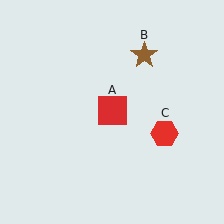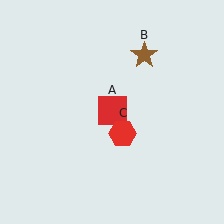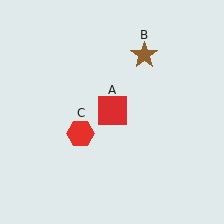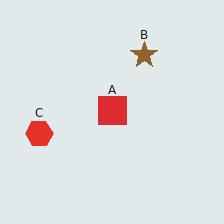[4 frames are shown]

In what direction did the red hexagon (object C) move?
The red hexagon (object C) moved left.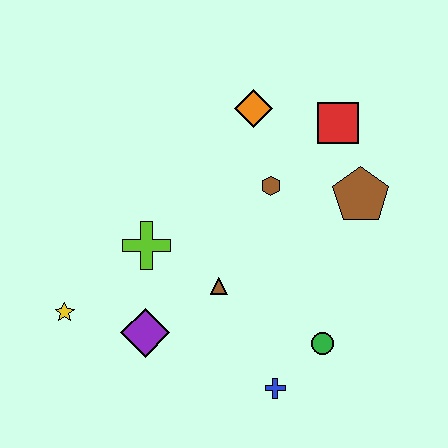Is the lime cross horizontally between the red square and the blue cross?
No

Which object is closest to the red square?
The brown pentagon is closest to the red square.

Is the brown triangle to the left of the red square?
Yes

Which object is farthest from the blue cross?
The orange diamond is farthest from the blue cross.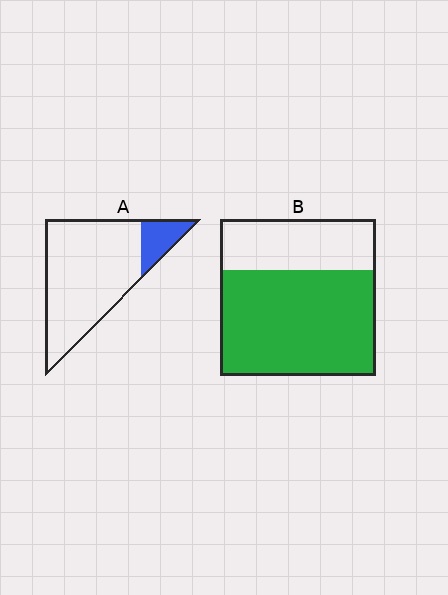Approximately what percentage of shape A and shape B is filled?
A is approximately 15% and B is approximately 70%.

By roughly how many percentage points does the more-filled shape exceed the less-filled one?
By roughly 55 percentage points (B over A).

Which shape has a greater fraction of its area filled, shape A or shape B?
Shape B.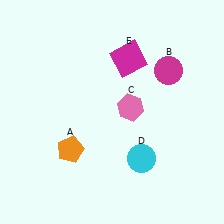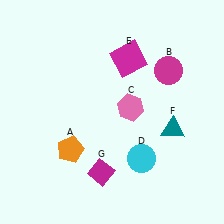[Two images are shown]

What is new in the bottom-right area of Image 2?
A teal triangle (F) was added in the bottom-right area of Image 2.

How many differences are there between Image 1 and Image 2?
There are 2 differences between the two images.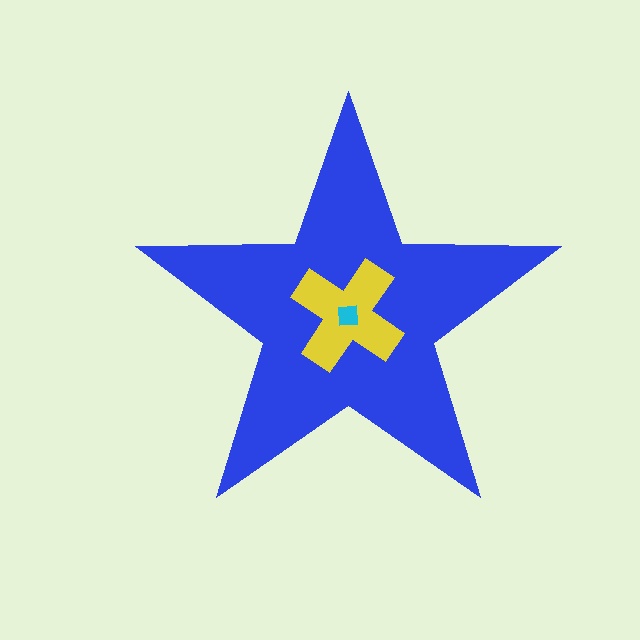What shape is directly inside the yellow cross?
The cyan square.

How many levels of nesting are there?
3.